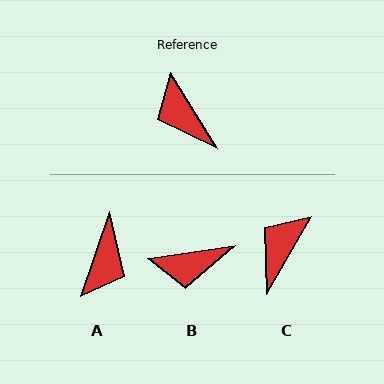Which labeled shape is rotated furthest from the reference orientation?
A, about 129 degrees away.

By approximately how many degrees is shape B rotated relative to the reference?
Approximately 67 degrees counter-clockwise.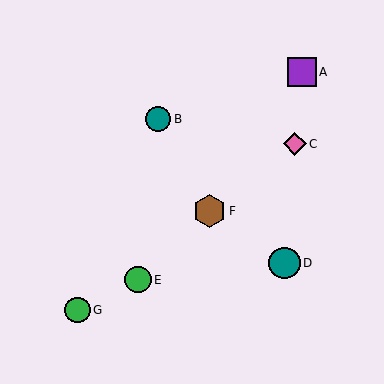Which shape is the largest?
The brown hexagon (labeled F) is the largest.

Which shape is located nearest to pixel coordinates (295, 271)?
The teal circle (labeled D) at (284, 263) is nearest to that location.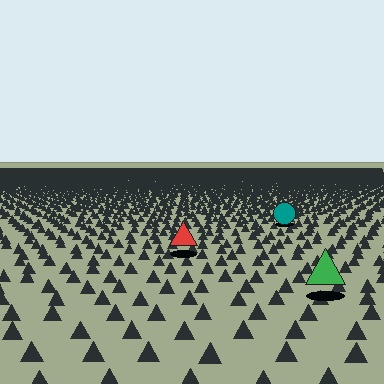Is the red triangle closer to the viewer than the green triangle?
No. The green triangle is closer — you can tell from the texture gradient: the ground texture is coarser near it.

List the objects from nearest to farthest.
From nearest to farthest: the green triangle, the red triangle, the teal circle.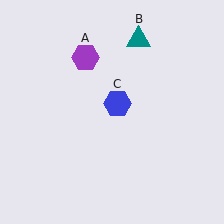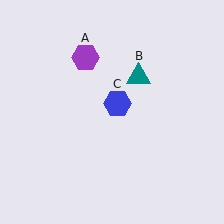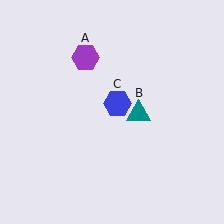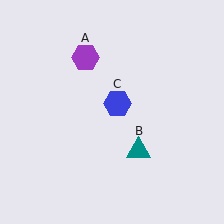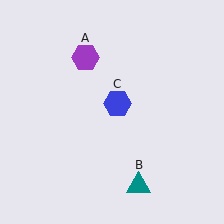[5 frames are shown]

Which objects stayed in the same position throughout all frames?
Purple hexagon (object A) and blue hexagon (object C) remained stationary.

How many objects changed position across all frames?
1 object changed position: teal triangle (object B).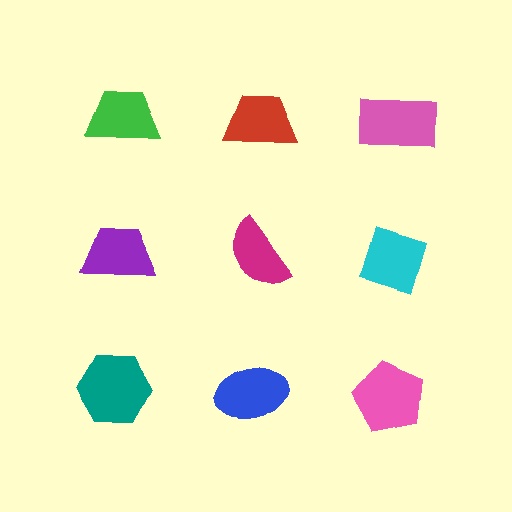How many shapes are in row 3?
3 shapes.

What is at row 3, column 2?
A blue ellipse.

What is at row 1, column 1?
A green trapezoid.